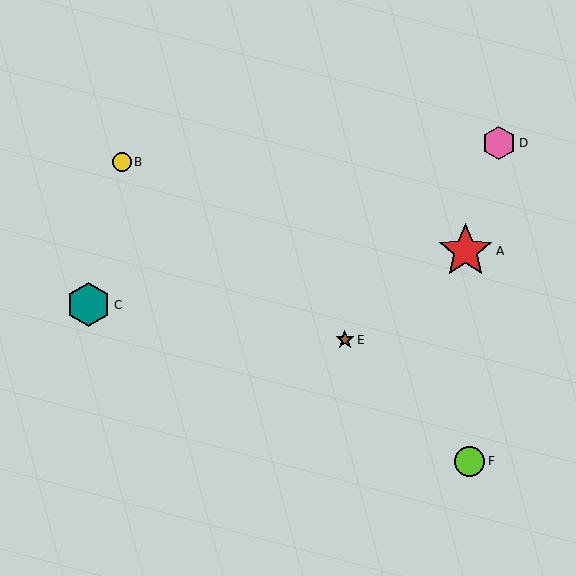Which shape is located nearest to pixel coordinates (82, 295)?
The teal hexagon (labeled C) at (89, 305) is nearest to that location.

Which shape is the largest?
The red star (labeled A) is the largest.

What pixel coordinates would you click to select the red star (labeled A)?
Click at (466, 251) to select the red star A.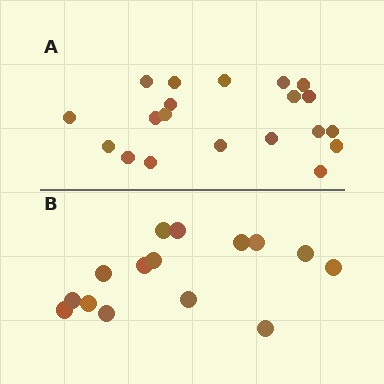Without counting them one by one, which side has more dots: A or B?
Region A (the top region) has more dots.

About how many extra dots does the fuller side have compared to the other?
Region A has about 5 more dots than region B.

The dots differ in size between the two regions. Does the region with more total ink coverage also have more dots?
No. Region B has more total ink coverage because its dots are larger, but region A actually contains more individual dots. Total area can be misleading — the number of items is what matters here.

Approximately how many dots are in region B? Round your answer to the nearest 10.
About 20 dots. (The exact count is 15, which rounds to 20.)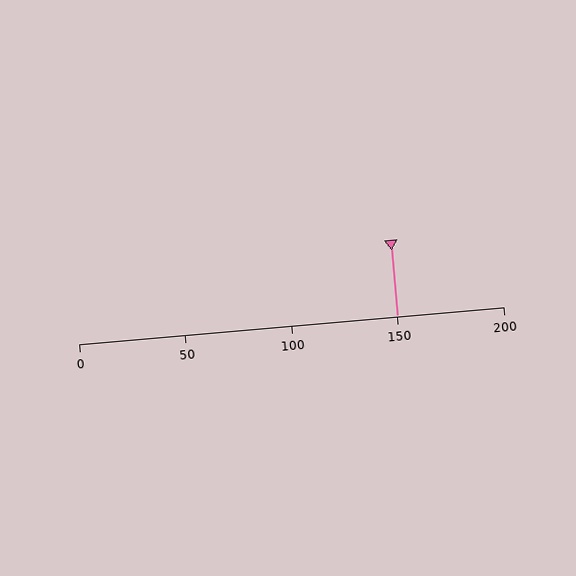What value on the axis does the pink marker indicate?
The marker indicates approximately 150.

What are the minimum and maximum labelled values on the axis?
The axis runs from 0 to 200.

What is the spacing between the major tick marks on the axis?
The major ticks are spaced 50 apart.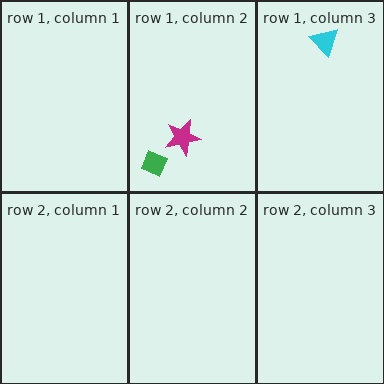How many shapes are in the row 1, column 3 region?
1.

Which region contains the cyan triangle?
The row 1, column 3 region.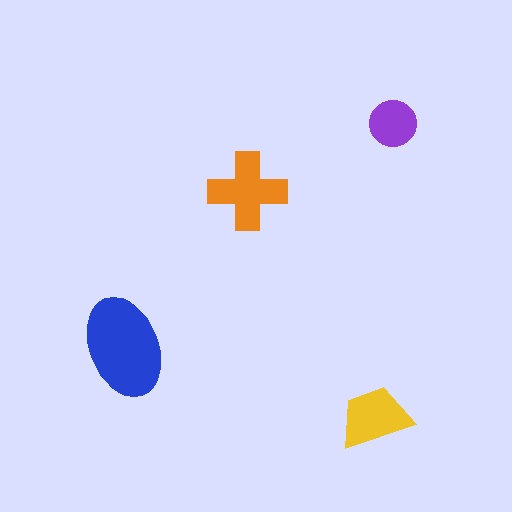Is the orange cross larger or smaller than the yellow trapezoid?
Larger.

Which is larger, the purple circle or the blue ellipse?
The blue ellipse.